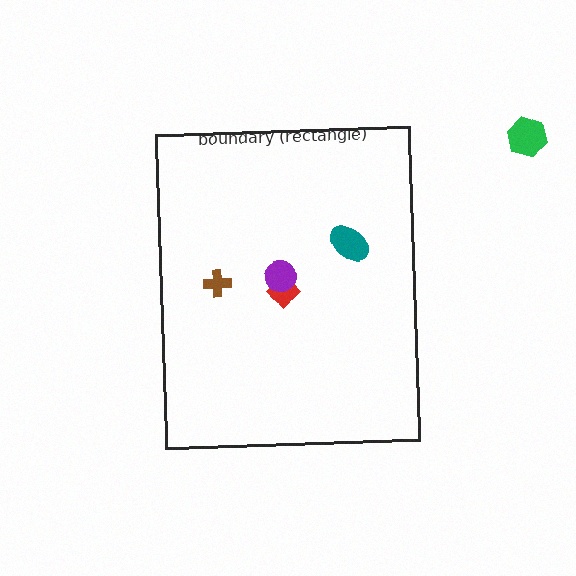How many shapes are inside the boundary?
4 inside, 1 outside.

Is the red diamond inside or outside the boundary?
Inside.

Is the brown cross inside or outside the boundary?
Inside.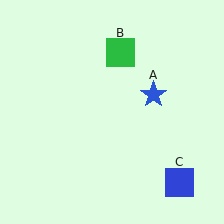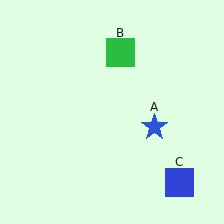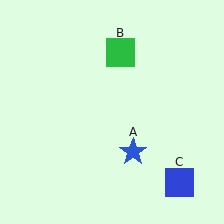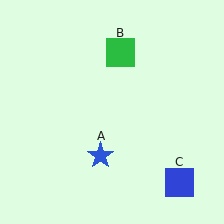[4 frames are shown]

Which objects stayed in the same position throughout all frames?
Green square (object B) and blue square (object C) remained stationary.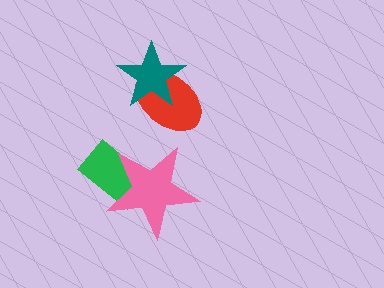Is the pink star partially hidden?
No, no other shape covers it.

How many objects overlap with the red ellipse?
1 object overlaps with the red ellipse.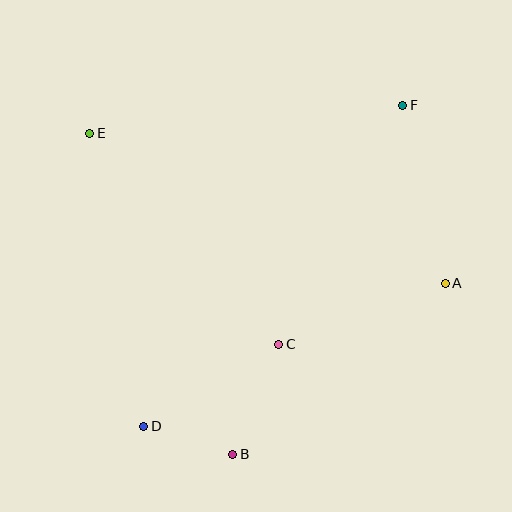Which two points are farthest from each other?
Points D and F are farthest from each other.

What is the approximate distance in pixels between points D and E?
The distance between D and E is approximately 298 pixels.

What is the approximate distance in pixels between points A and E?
The distance between A and E is approximately 386 pixels.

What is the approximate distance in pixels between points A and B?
The distance between A and B is approximately 273 pixels.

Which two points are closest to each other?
Points B and D are closest to each other.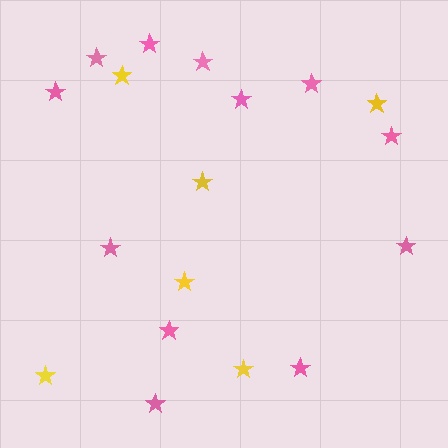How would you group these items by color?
There are 2 groups: one group of yellow stars (6) and one group of pink stars (12).